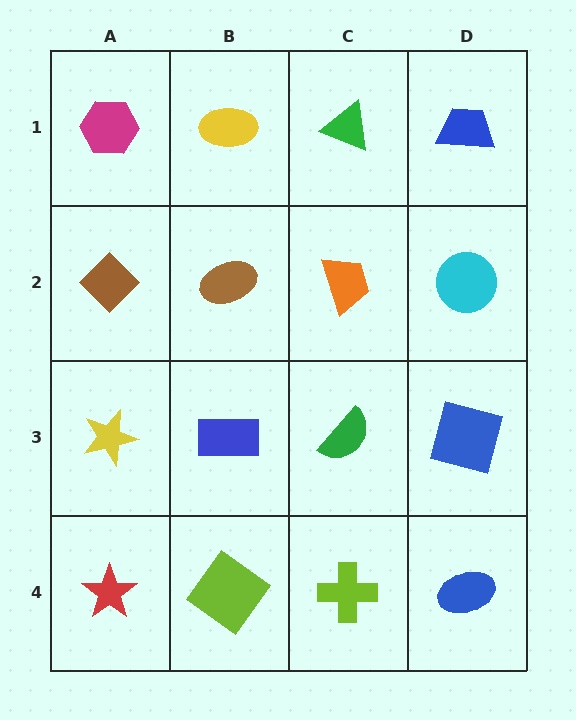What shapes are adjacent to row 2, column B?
A yellow ellipse (row 1, column B), a blue rectangle (row 3, column B), a brown diamond (row 2, column A), an orange trapezoid (row 2, column C).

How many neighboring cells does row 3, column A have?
3.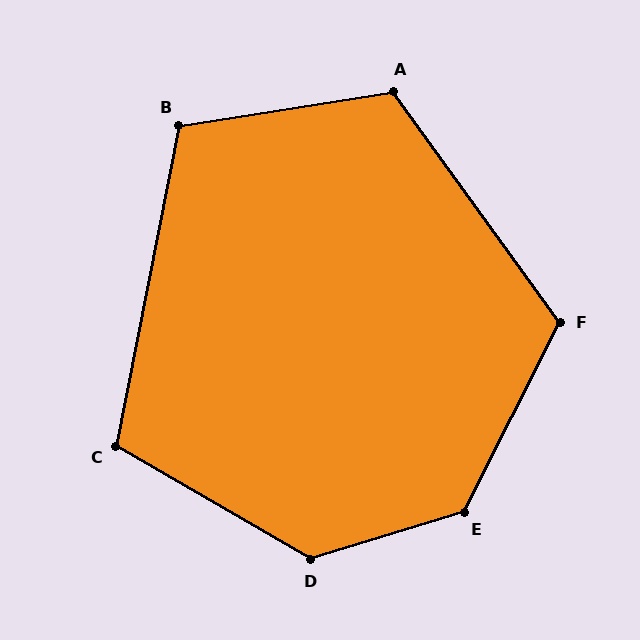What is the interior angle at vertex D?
Approximately 132 degrees (obtuse).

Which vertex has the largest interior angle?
E, at approximately 134 degrees.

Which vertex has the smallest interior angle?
C, at approximately 109 degrees.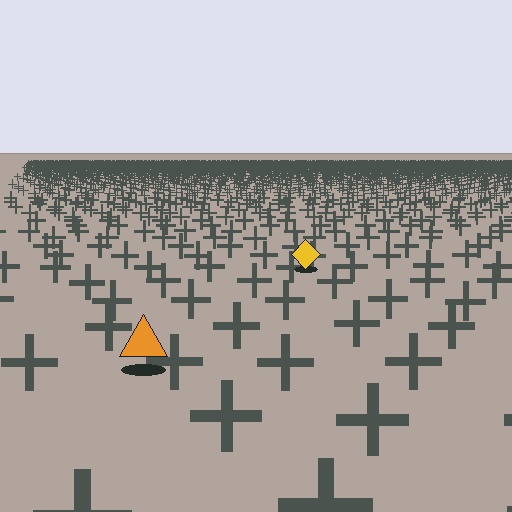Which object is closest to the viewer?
The orange triangle is closest. The texture marks near it are larger and more spread out.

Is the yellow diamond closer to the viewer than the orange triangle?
No. The orange triangle is closer — you can tell from the texture gradient: the ground texture is coarser near it.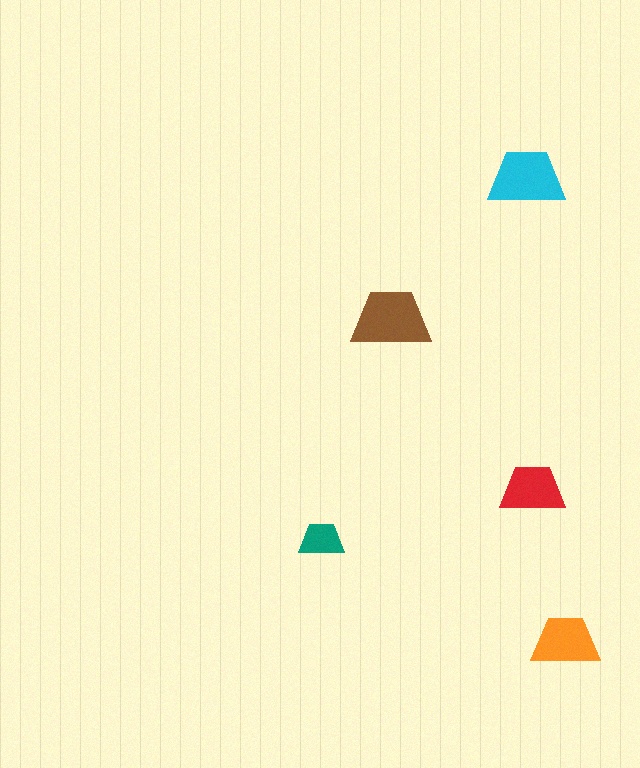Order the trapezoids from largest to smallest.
the brown one, the cyan one, the orange one, the red one, the teal one.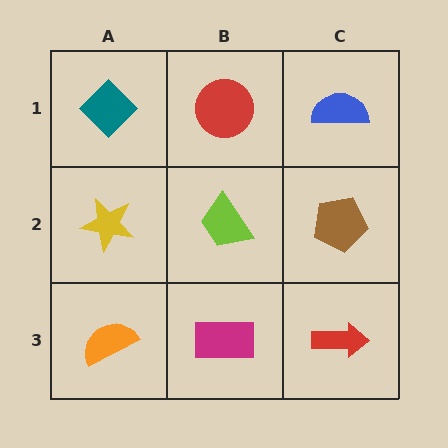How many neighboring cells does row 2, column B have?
4.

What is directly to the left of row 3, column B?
An orange semicircle.